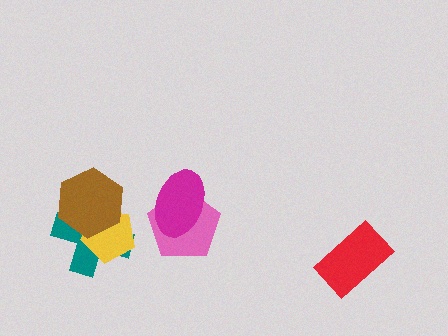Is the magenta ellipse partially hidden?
No, no other shape covers it.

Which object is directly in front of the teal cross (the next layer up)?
The yellow pentagon is directly in front of the teal cross.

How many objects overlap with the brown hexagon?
2 objects overlap with the brown hexagon.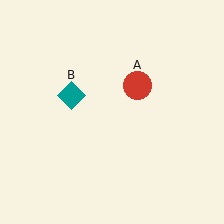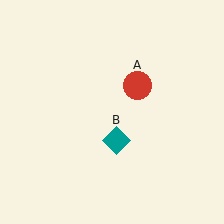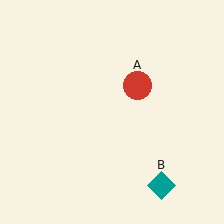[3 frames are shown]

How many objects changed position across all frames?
1 object changed position: teal diamond (object B).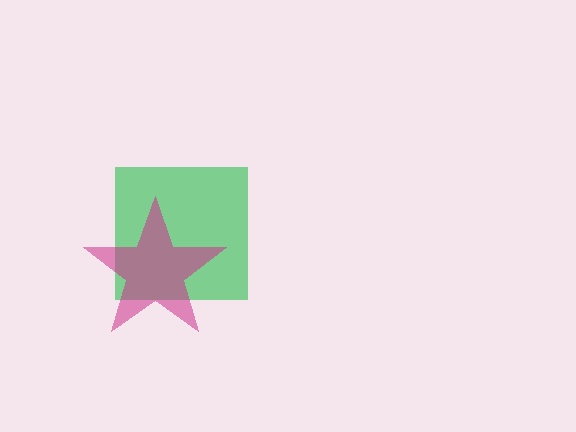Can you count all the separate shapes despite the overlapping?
Yes, there are 2 separate shapes.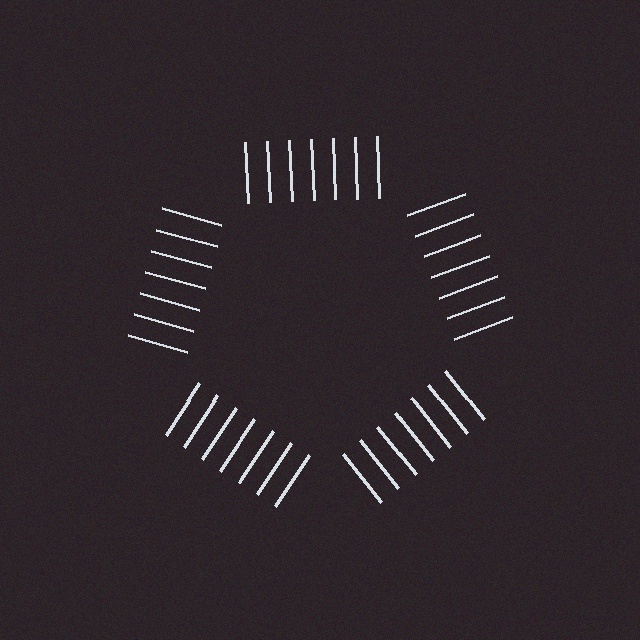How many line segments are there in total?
35 — 7 along each of the 5 edges.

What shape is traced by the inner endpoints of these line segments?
An illusory pentagon — the line segments terminate on its edges but no continuous stroke is drawn.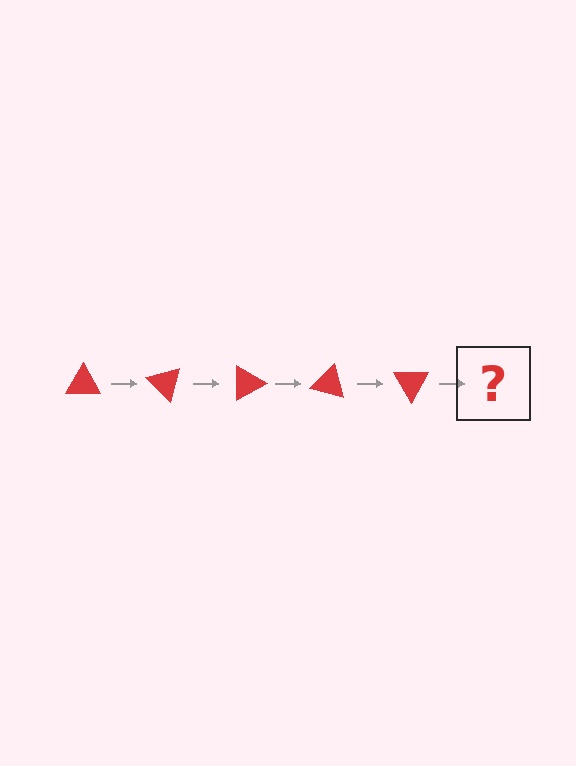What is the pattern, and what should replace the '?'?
The pattern is that the triangle rotates 45 degrees each step. The '?' should be a red triangle rotated 225 degrees.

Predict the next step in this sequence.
The next step is a red triangle rotated 225 degrees.